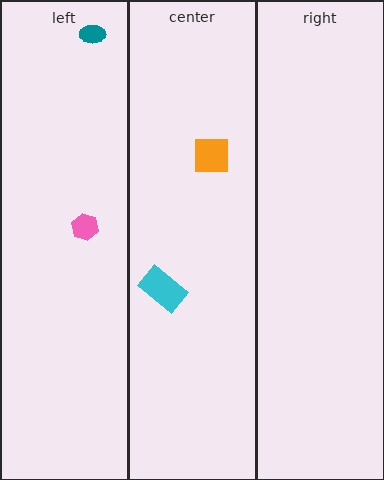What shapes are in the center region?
The cyan rectangle, the orange square.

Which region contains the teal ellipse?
The left region.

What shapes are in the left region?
The teal ellipse, the pink hexagon.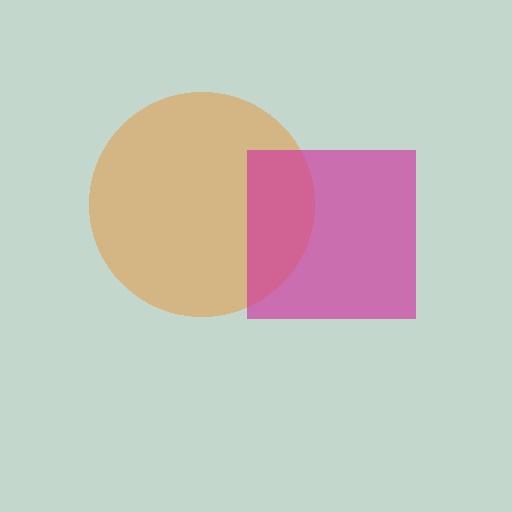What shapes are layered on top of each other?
The layered shapes are: an orange circle, a magenta square.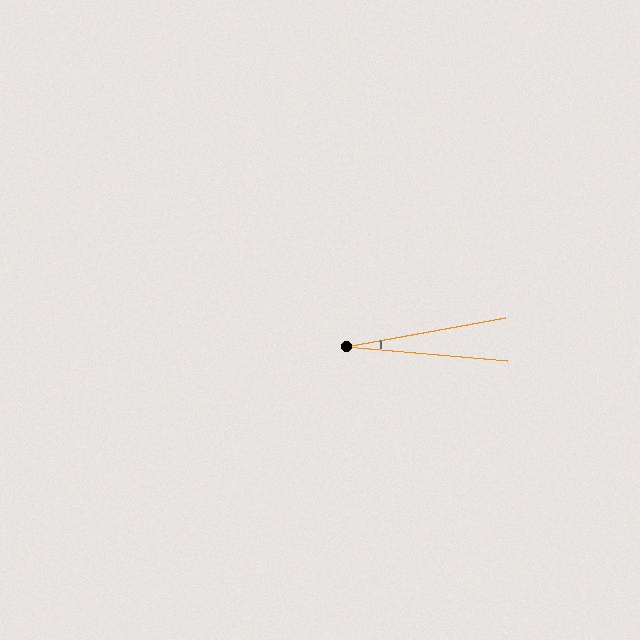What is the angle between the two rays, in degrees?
Approximately 15 degrees.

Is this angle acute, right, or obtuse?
It is acute.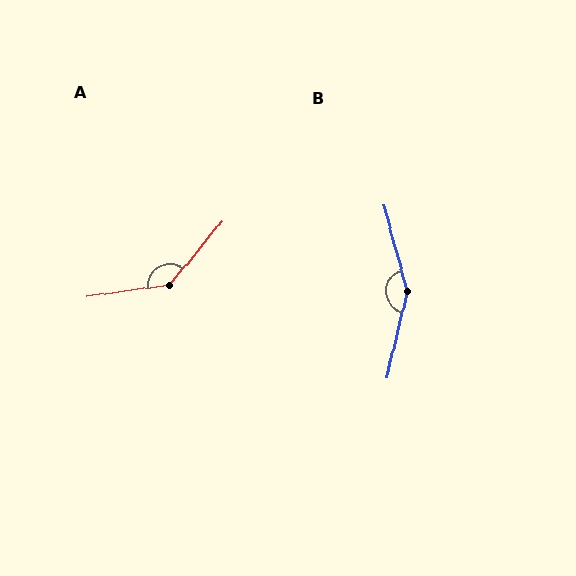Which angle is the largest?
B, at approximately 152 degrees.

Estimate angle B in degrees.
Approximately 152 degrees.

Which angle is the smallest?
A, at approximately 137 degrees.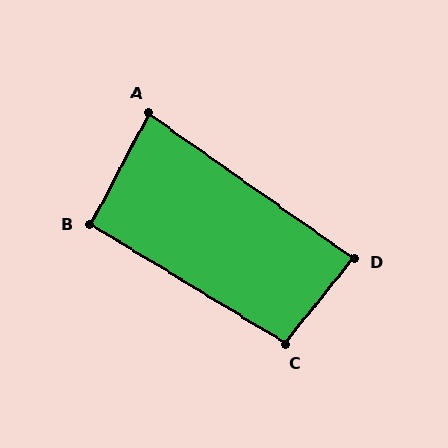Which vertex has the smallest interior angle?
A, at approximately 83 degrees.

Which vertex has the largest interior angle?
C, at approximately 97 degrees.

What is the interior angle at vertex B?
Approximately 94 degrees (approximately right).